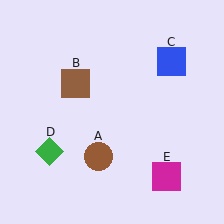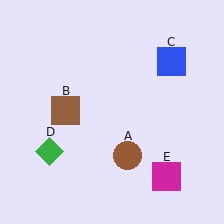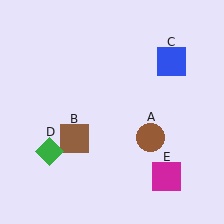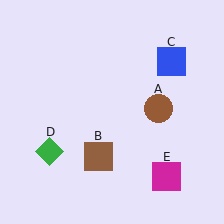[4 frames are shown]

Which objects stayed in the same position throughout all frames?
Blue square (object C) and green diamond (object D) and magenta square (object E) remained stationary.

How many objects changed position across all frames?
2 objects changed position: brown circle (object A), brown square (object B).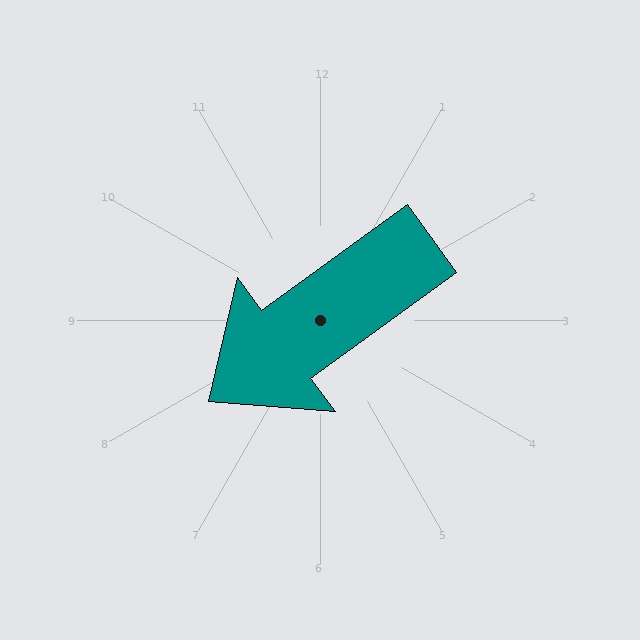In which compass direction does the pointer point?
Southwest.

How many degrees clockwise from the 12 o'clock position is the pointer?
Approximately 234 degrees.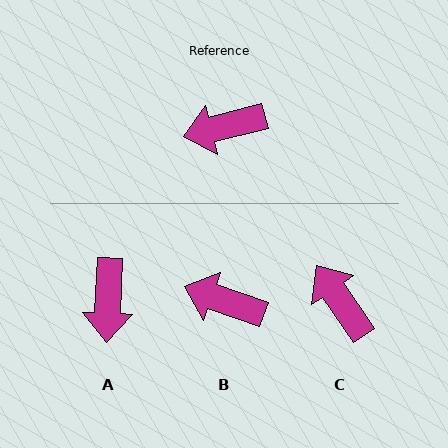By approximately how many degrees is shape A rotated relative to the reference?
Approximately 73 degrees counter-clockwise.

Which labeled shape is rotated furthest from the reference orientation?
A, about 73 degrees away.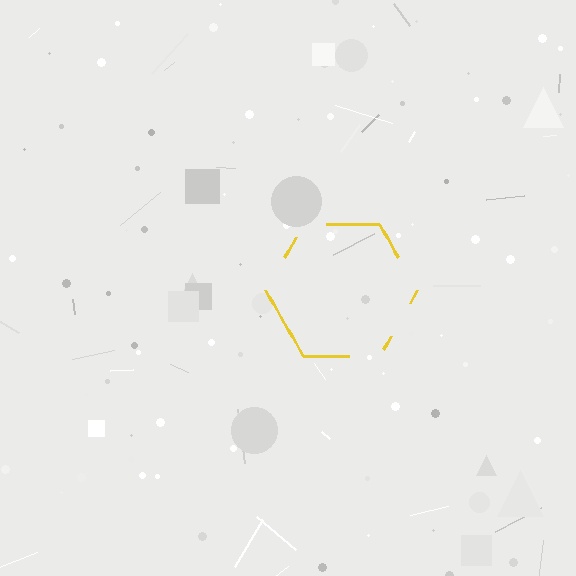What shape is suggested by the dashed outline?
The dashed outline suggests a hexagon.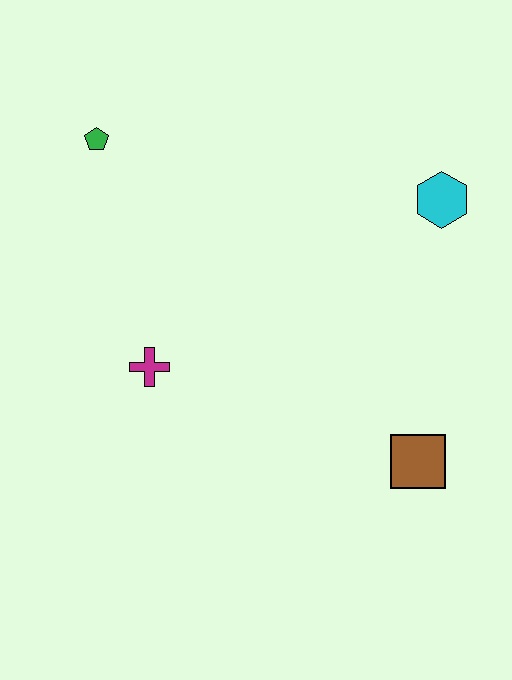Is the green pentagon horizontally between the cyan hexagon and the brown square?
No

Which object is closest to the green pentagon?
The magenta cross is closest to the green pentagon.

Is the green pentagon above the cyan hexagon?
Yes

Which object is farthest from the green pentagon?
The brown square is farthest from the green pentagon.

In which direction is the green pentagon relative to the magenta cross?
The green pentagon is above the magenta cross.